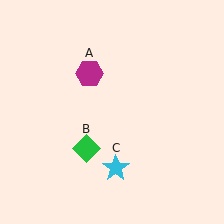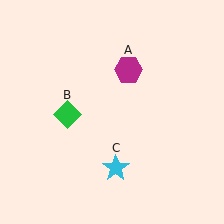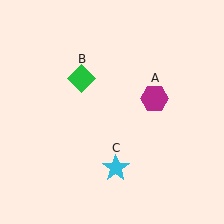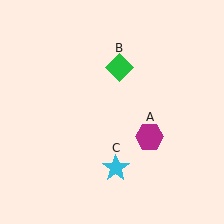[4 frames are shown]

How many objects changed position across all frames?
2 objects changed position: magenta hexagon (object A), green diamond (object B).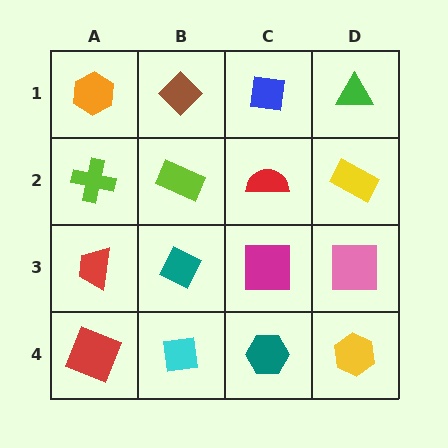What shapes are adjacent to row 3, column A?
A lime cross (row 2, column A), a red square (row 4, column A), a teal diamond (row 3, column B).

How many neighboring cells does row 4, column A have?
2.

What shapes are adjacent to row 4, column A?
A red trapezoid (row 3, column A), a cyan square (row 4, column B).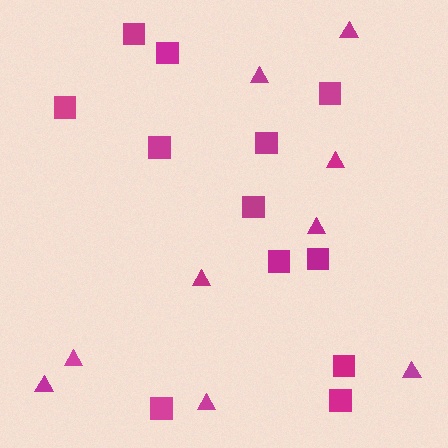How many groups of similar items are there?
There are 2 groups: one group of triangles (9) and one group of squares (12).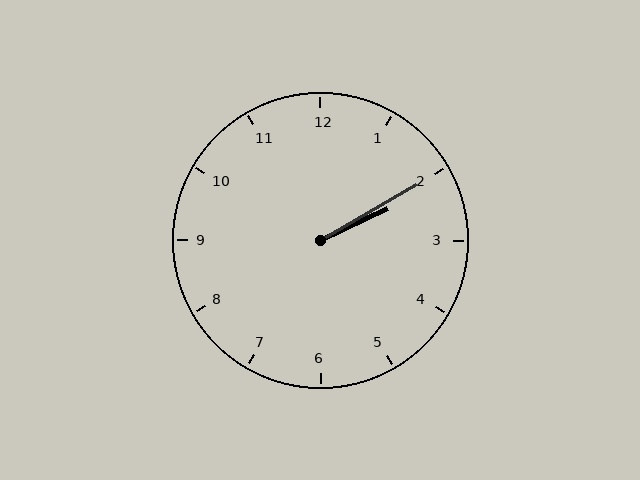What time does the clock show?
2:10.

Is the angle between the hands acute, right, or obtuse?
It is acute.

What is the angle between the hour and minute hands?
Approximately 5 degrees.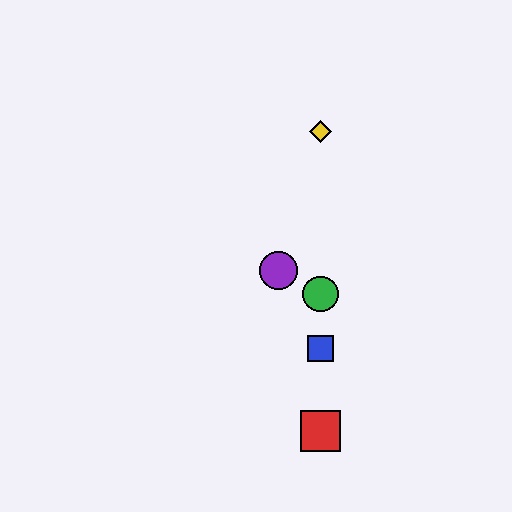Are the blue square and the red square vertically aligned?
Yes, both are at x≈320.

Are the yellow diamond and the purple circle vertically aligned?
No, the yellow diamond is at x≈320 and the purple circle is at x≈279.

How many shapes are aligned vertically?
4 shapes (the red square, the blue square, the green circle, the yellow diamond) are aligned vertically.